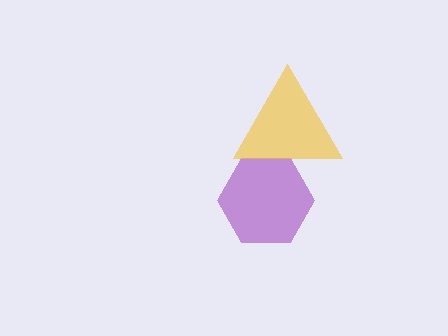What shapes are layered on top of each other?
The layered shapes are: a purple hexagon, a yellow triangle.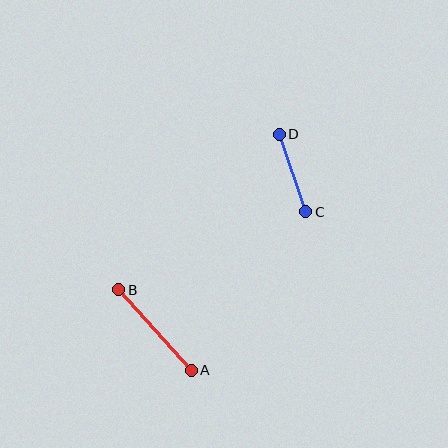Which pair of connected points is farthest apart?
Points A and B are farthest apart.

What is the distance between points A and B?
The distance is approximately 108 pixels.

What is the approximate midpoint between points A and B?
The midpoint is at approximately (155, 330) pixels.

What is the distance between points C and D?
The distance is approximately 82 pixels.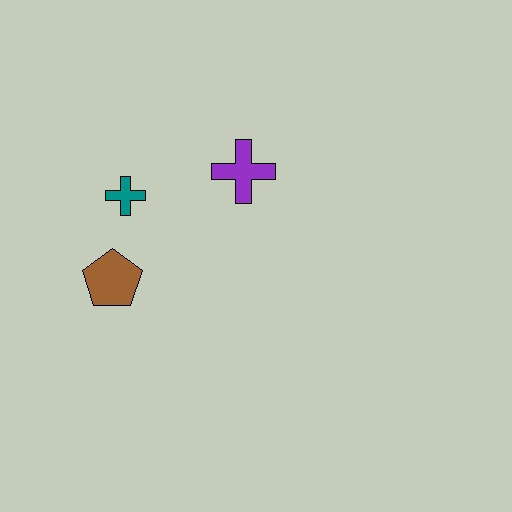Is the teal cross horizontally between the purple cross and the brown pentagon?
Yes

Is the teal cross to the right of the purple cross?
No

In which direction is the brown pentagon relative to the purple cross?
The brown pentagon is to the left of the purple cross.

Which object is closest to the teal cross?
The brown pentagon is closest to the teal cross.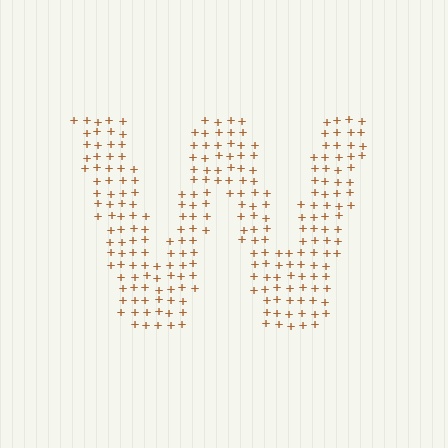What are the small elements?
The small elements are plus signs.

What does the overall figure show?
The overall figure shows the letter W.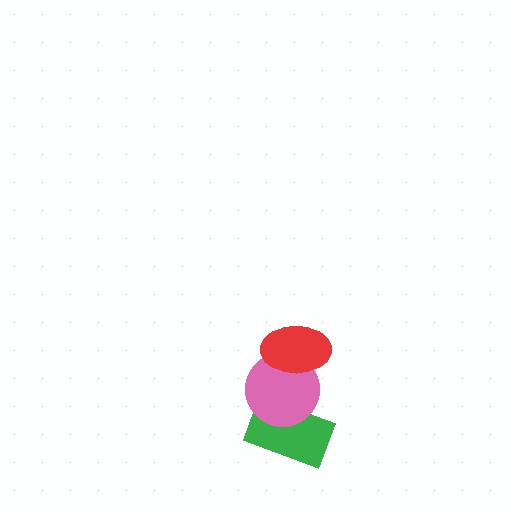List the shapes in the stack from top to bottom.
From top to bottom: the red ellipse, the pink circle, the green rectangle.